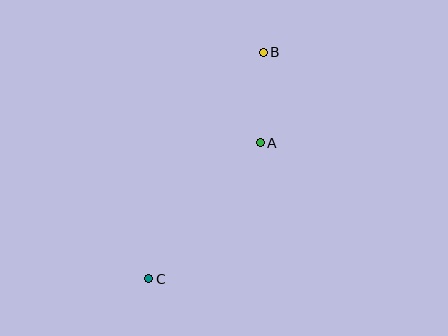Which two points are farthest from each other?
Points B and C are farthest from each other.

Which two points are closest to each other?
Points A and B are closest to each other.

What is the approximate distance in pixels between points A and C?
The distance between A and C is approximately 176 pixels.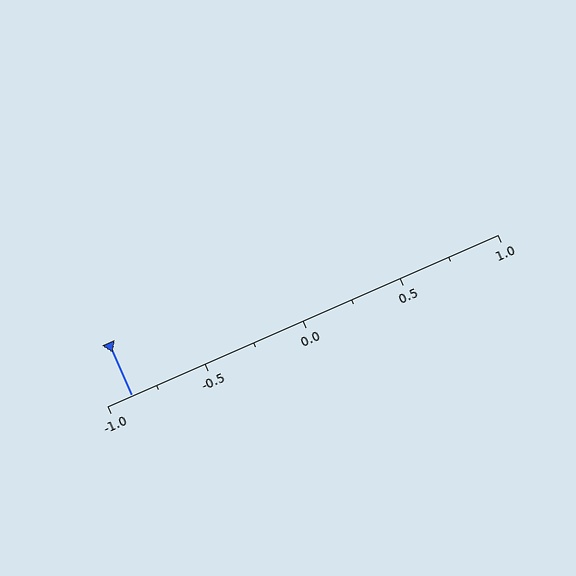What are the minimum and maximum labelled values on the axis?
The axis runs from -1.0 to 1.0.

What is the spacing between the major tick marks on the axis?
The major ticks are spaced 0.5 apart.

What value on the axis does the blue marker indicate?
The marker indicates approximately -0.88.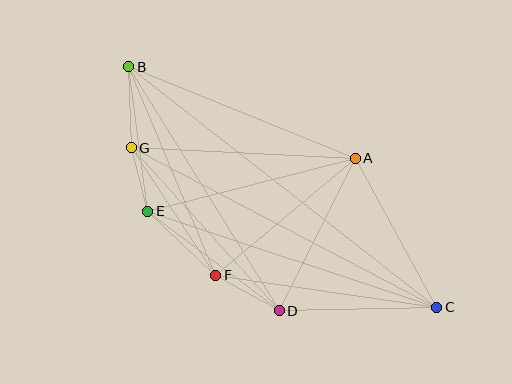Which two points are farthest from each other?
Points B and C are farthest from each other.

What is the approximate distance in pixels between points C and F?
The distance between C and F is approximately 223 pixels.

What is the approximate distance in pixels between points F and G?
The distance between F and G is approximately 153 pixels.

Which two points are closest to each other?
Points E and G are closest to each other.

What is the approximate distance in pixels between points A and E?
The distance between A and E is approximately 214 pixels.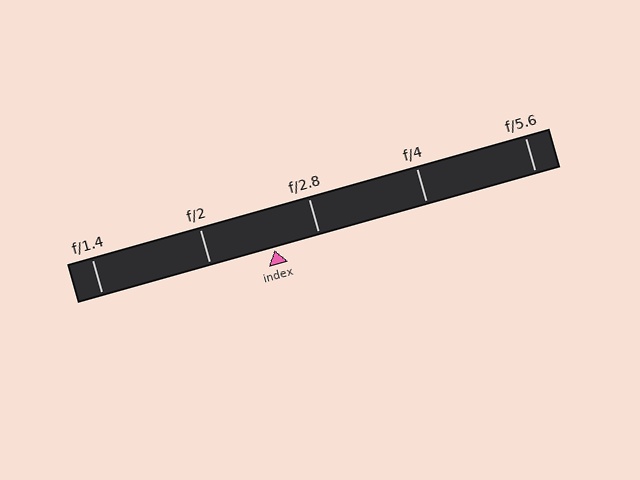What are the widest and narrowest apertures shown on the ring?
The widest aperture shown is f/1.4 and the narrowest is f/5.6.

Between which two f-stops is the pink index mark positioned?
The index mark is between f/2 and f/2.8.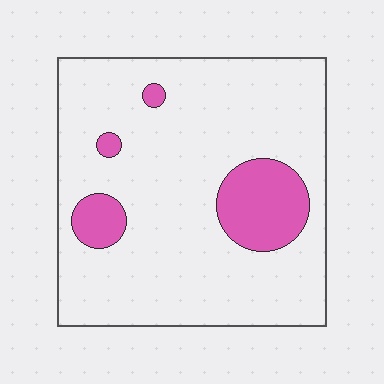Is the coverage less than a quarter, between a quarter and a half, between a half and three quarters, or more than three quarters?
Less than a quarter.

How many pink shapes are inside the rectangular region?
4.